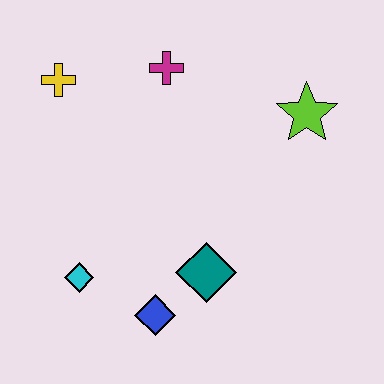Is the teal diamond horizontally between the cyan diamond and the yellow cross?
No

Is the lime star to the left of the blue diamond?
No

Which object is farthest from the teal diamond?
The yellow cross is farthest from the teal diamond.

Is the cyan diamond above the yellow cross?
No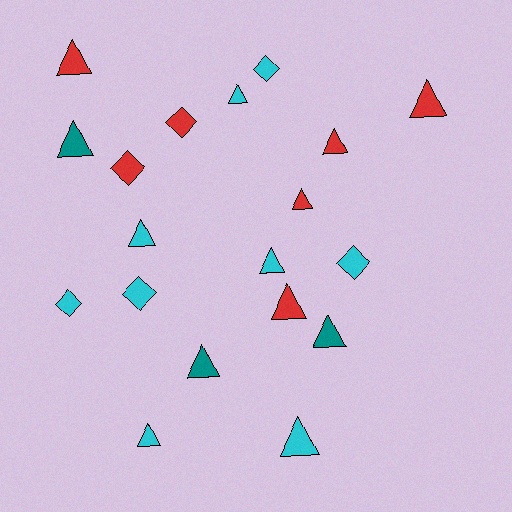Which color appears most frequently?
Cyan, with 9 objects.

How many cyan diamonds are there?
There are 4 cyan diamonds.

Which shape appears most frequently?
Triangle, with 13 objects.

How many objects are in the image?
There are 19 objects.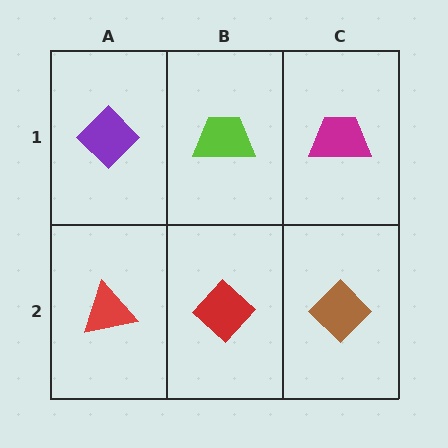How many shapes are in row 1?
3 shapes.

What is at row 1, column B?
A lime trapezoid.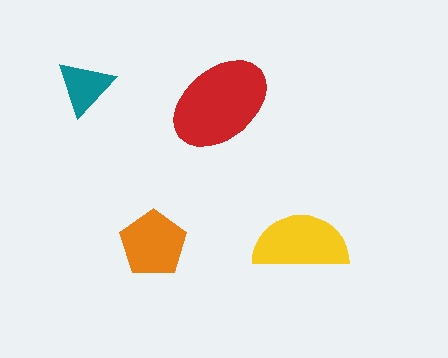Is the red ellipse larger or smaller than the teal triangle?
Larger.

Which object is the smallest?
The teal triangle.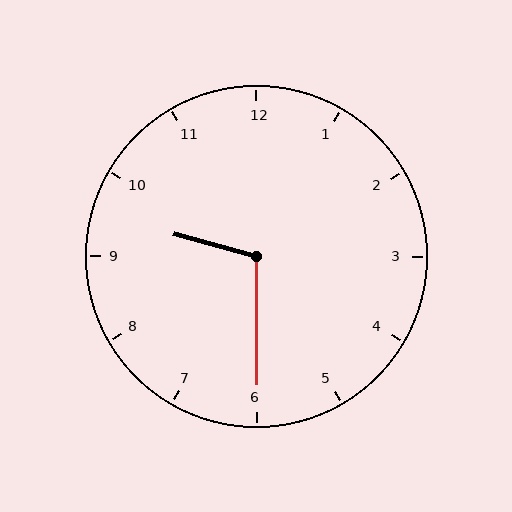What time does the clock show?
9:30.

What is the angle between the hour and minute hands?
Approximately 105 degrees.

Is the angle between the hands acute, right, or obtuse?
It is obtuse.